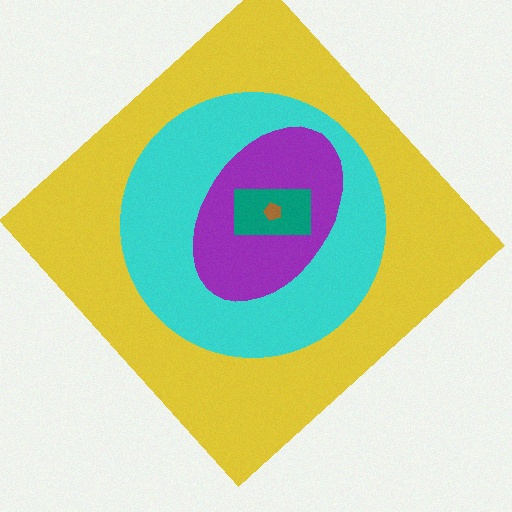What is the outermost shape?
The yellow diamond.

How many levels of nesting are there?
5.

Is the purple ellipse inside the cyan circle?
Yes.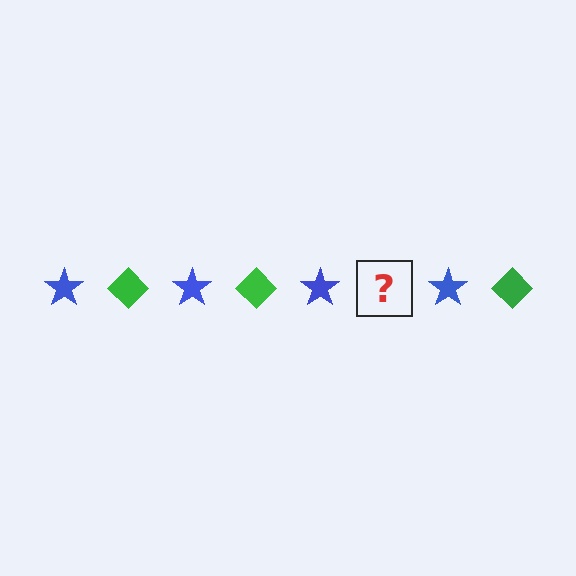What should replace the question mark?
The question mark should be replaced with a green diamond.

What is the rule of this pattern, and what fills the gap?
The rule is that the pattern alternates between blue star and green diamond. The gap should be filled with a green diamond.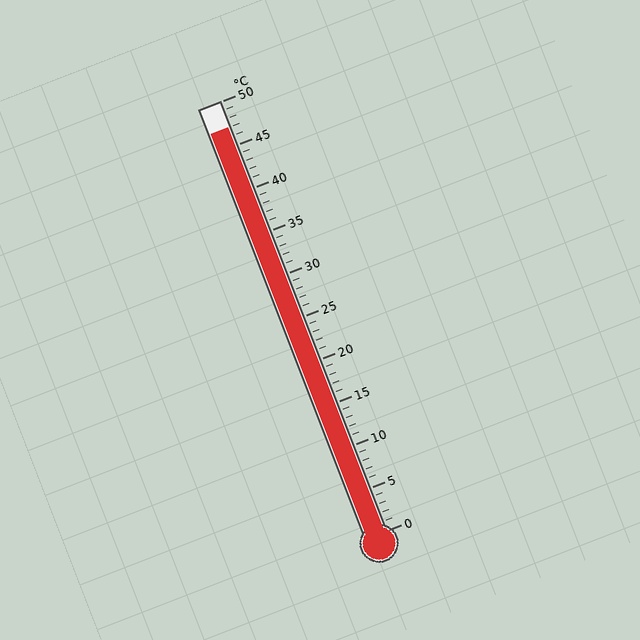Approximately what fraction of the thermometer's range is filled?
The thermometer is filled to approximately 95% of its range.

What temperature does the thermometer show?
The thermometer shows approximately 47°C.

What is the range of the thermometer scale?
The thermometer scale ranges from 0°C to 50°C.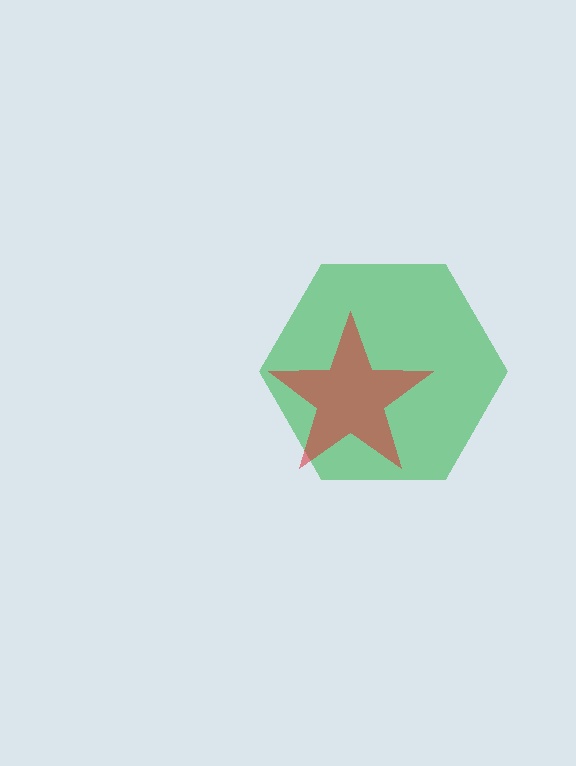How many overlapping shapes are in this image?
There are 2 overlapping shapes in the image.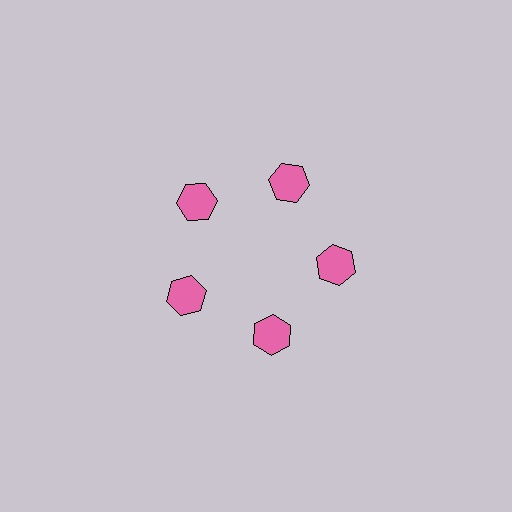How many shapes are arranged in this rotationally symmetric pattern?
There are 5 shapes, arranged in 5 groups of 1.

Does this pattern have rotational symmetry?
Yes, this pattern has 5-fold rotational symmetry. It looks the same after rotating 72 degrees around the center.